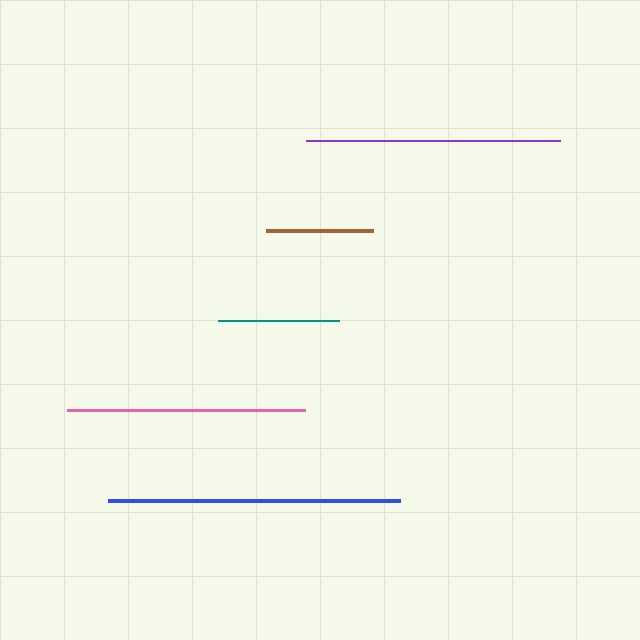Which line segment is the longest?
The blue line is the longest at approximately 292 pixels.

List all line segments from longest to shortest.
From longest to shortest: blue, purple, pink, teal, brown.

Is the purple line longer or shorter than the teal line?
The purple line is longer than the teal line.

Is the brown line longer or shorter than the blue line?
The blue line is longer than the brown line.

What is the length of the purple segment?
The purple segment is approximately 254 pixels long.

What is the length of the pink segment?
The pink segment is approximately 238 pixels long.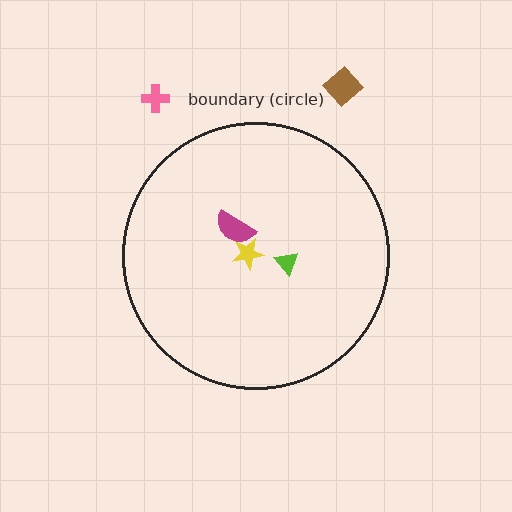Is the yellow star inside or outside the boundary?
Inside.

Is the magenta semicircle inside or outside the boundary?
Inside.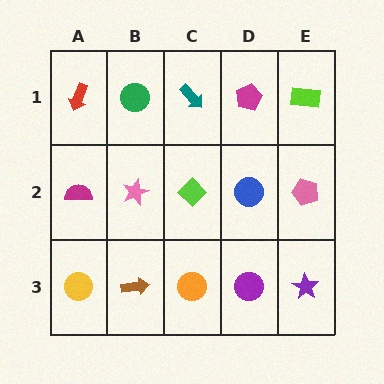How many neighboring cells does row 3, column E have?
2.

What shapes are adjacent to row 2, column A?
A red arrow (row 1, column A), a yellow circle (row 3, column A), a pink star (row 2, column B).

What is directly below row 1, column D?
A blue circle.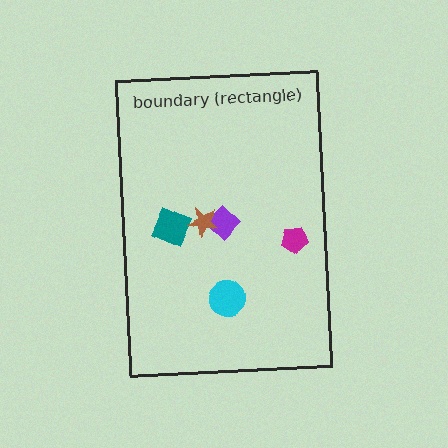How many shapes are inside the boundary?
5 inside, 0 outside.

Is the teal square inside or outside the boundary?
Inside.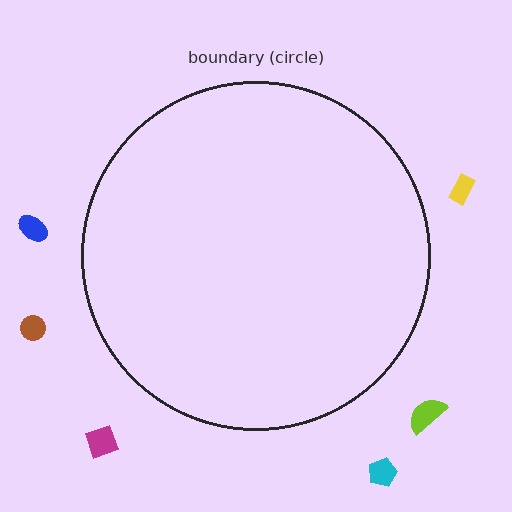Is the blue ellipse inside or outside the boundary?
Outside.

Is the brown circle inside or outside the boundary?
Outside.